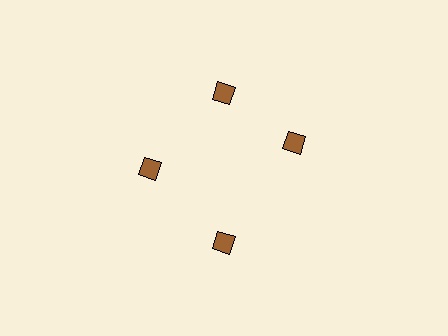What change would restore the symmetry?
The symmetry would be restored by rotating it back into even spacing with its neighbors so that all 4 squares sit at equal angles and equal distance from the center.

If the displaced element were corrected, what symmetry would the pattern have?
It would have 4-fold rotational symmetry — the pattern would map onto itself every 90 degrees.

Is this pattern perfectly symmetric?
No. The 4 brown squares are arranged in a ring, but one element near the 3 o'clock position is rotated out of alignment along the ring, breaking the 4-fold rotational symmetry.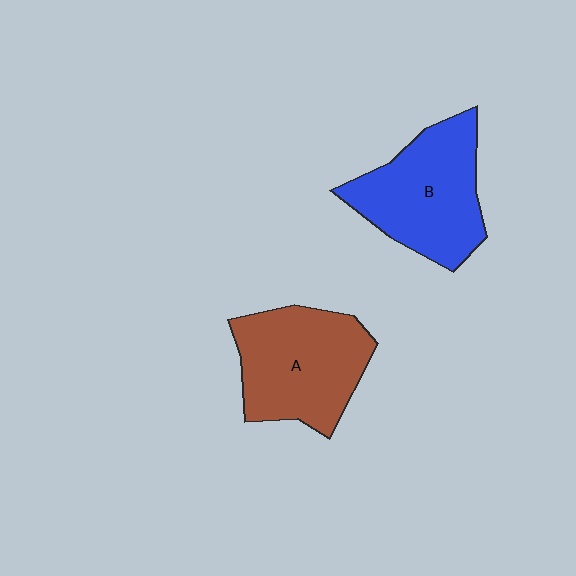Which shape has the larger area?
Shape A (brown).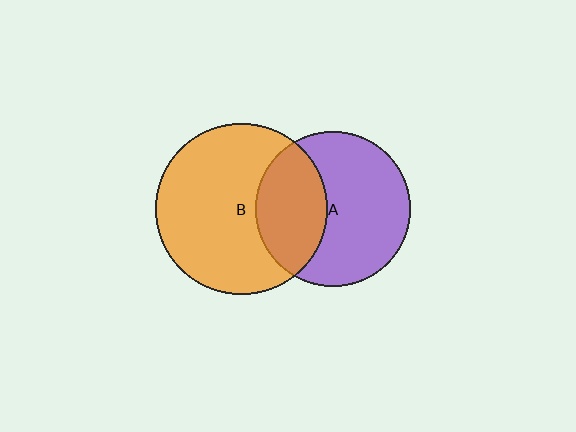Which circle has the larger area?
Circle B (orange).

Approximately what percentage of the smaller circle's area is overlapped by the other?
Approximately 35%.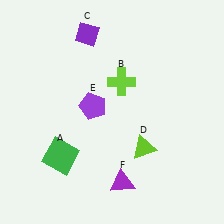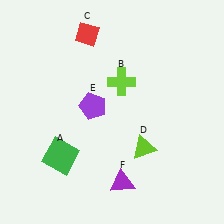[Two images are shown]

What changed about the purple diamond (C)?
In Image 1, C is purple. In Image 2, it changed to red.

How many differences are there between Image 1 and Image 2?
There is 1 difference between the two images.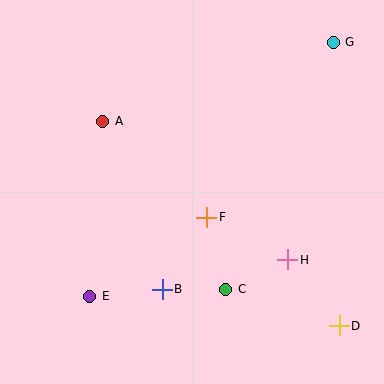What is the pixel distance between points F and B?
The distance between F and B is 85 pixels.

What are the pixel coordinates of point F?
Point F is at (207, 217).